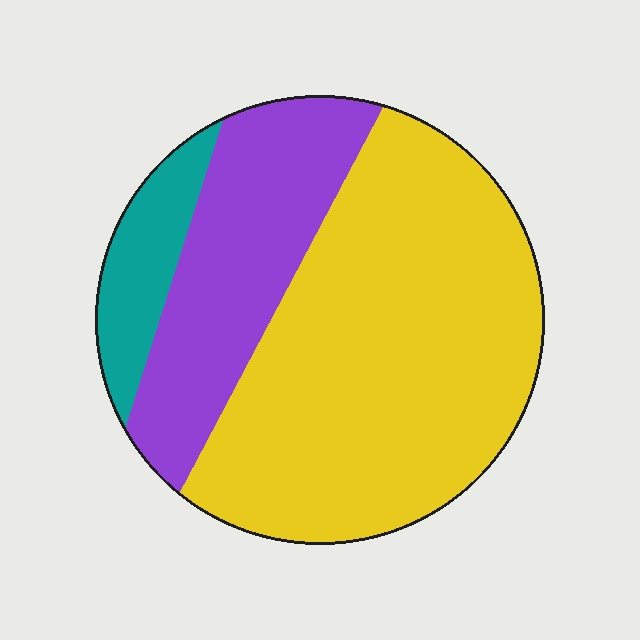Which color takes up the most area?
Yellow, at roughly 60%.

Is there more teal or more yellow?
Yellow.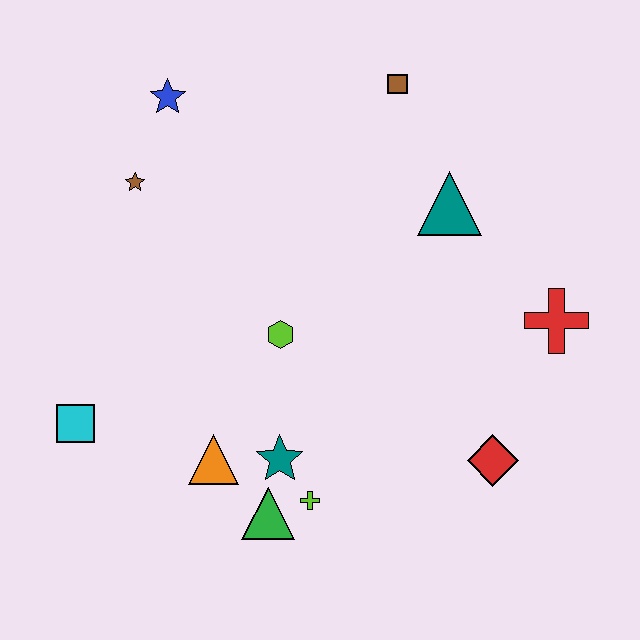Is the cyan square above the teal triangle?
No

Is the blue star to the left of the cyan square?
No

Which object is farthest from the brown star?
The red diamond is farthest from the brown star.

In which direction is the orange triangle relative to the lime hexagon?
The orange triangle is below the lime hexagon.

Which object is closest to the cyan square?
The orange triangle is closest to the cyan square.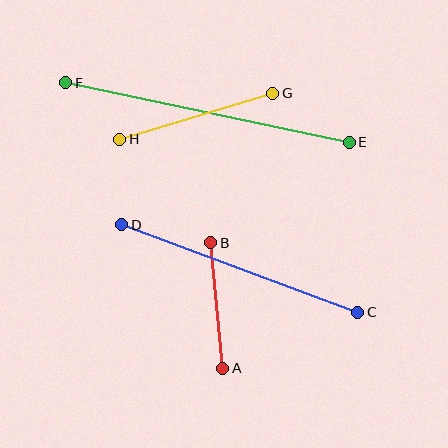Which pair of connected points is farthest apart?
Points E and F are farthest apart.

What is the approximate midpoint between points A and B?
The midpoint is at approximately (217, 305) pixels.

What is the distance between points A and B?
The distance is approximately 126 pixels.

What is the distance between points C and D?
The distance is approximately 252 pixels.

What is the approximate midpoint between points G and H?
The midpoint is at approximately (196, 116) pixels.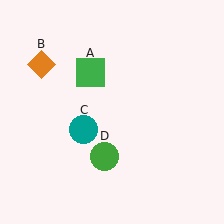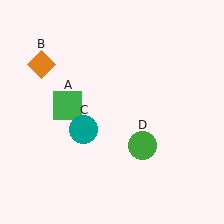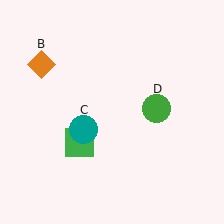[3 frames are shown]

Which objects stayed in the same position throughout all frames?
Orange diamond (object B) and teal circle (object C) remained stationary.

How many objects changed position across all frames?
2 objects changed position: green square (object A), green circle (object D).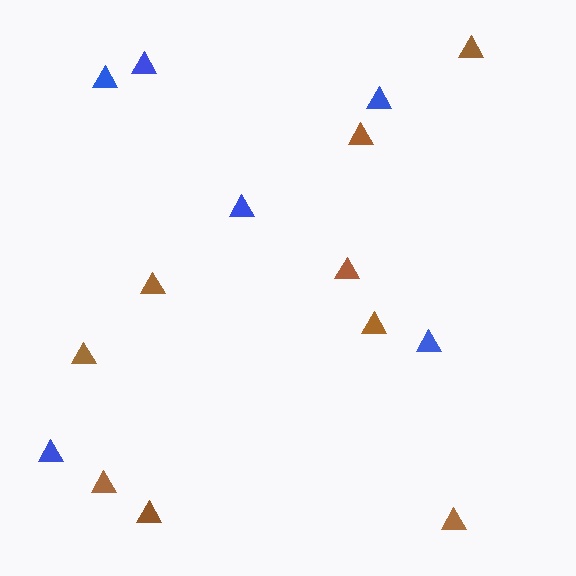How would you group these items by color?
There are 2 groups: one group of blue triangles (6) and one group of brown triangles (9).